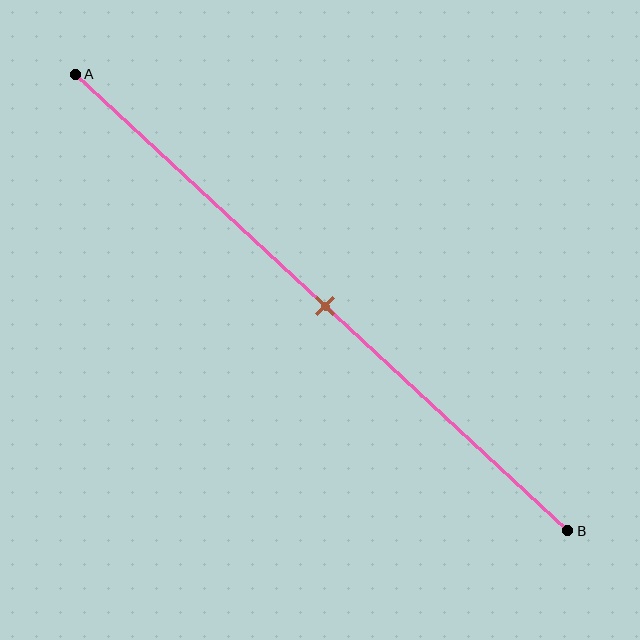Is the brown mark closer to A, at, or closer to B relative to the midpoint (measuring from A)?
The brown mark is approximately at the midpoint of segment AB.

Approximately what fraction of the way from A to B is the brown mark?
The brown mark is approximately 50% of the way from A to B.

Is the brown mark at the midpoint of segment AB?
Yes, the mark is approximately at the midpoint.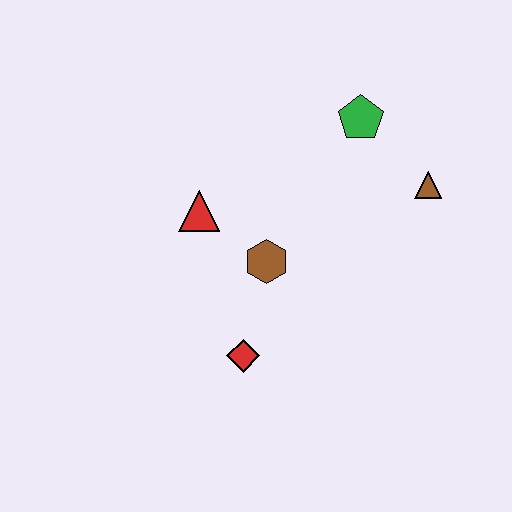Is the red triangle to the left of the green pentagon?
Yes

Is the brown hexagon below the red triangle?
Yes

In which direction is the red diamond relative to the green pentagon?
The red diamond is below the green pentagon.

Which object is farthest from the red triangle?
The brown triangle is farthest from the red triangle.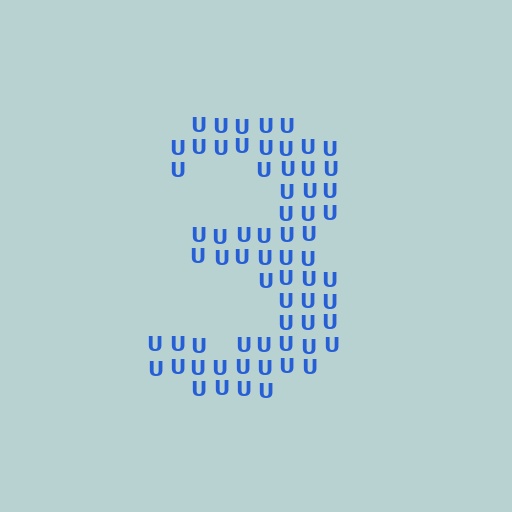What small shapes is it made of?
It is made of small letter U's.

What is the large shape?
The large shape is the digit 3.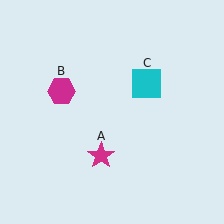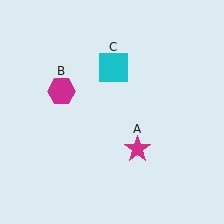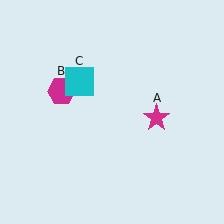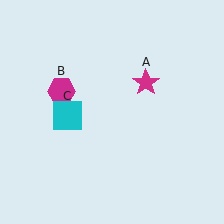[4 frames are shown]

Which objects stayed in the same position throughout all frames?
Magenta hexagon (object B) remained stationary.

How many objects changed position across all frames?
2 objects changed position: magenta star (object A), cyan square (object C).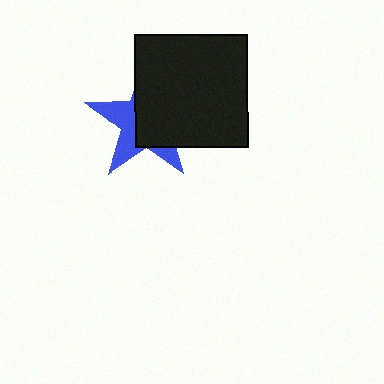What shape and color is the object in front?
The object in front is a black square.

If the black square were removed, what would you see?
You would see the complete blue star.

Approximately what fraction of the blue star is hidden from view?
Roughly 58% of the blue star is hidden behind the black square.